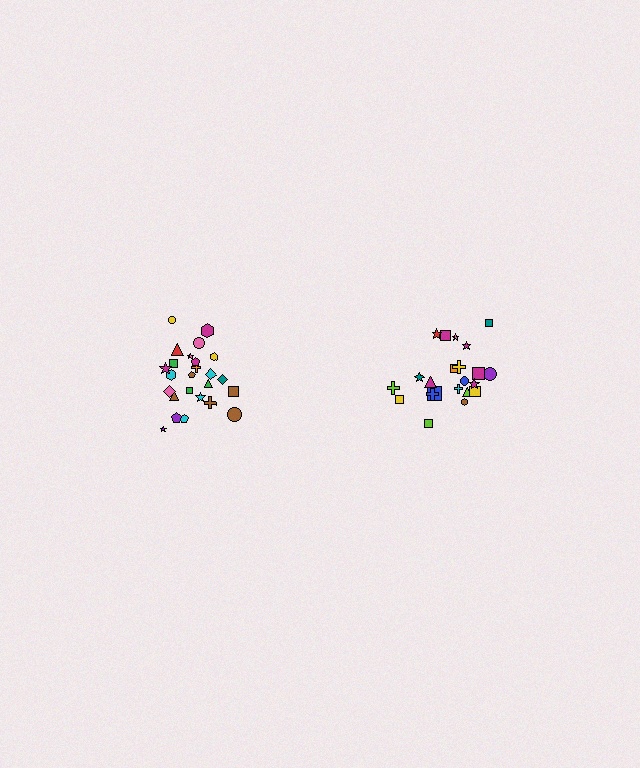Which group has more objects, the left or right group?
The left group.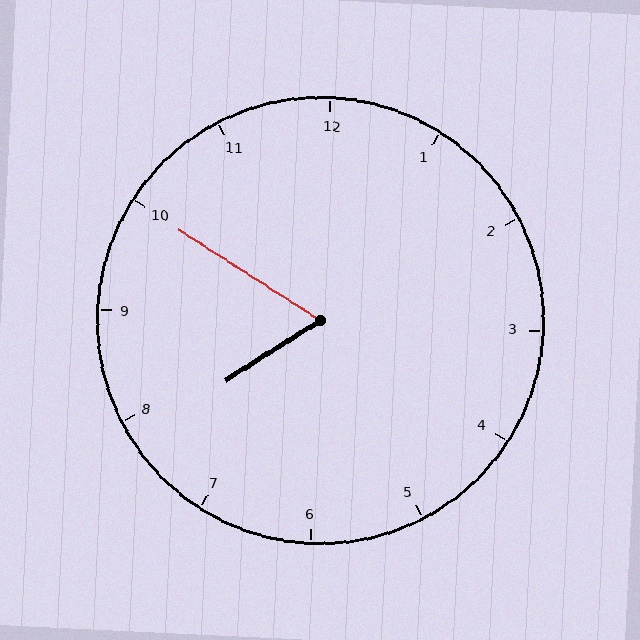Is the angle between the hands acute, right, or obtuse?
It is acute.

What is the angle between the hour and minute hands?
Approximately 65 degrees.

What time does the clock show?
7:50.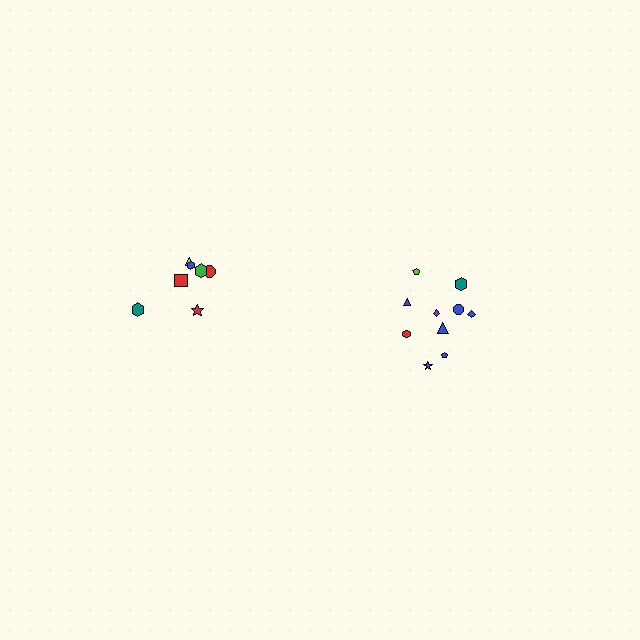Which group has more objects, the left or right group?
The right group.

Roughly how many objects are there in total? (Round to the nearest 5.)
Roughly 15 objects in total.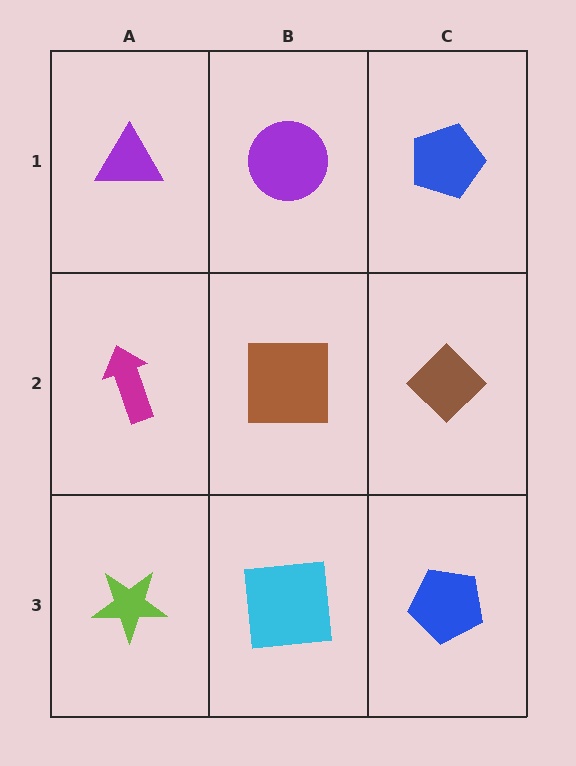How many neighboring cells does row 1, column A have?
2.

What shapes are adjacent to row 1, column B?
A brown square (row 2, column B), a purple triangle (row 1, column A), a blue pentagon (row 1, column C).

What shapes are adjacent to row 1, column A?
A magenta arrow (row 2, column A), a purple circle (row 1, column B).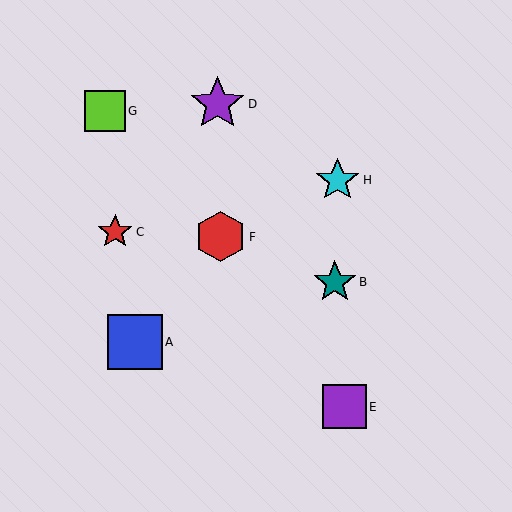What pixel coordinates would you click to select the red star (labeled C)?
Click at (115, 232) to select the red star C.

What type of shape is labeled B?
Shape B is a teal star.